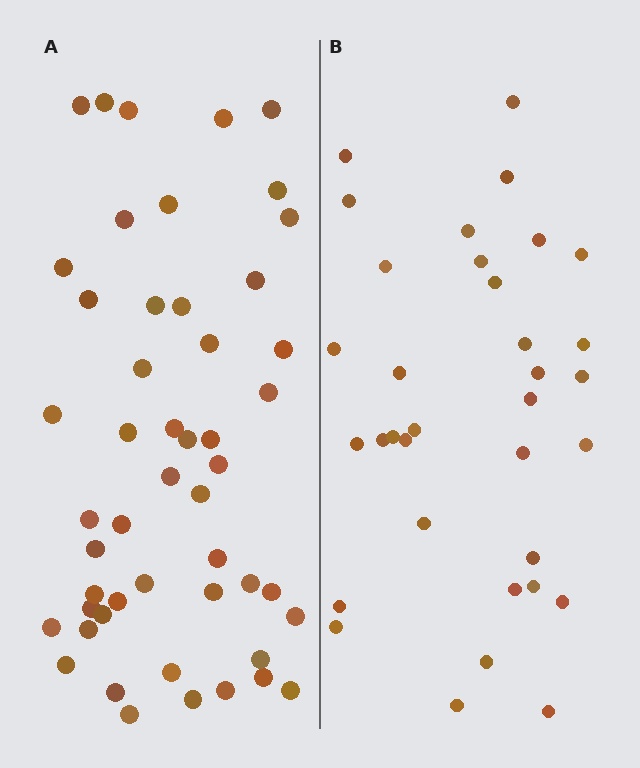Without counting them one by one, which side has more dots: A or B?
Region A (the left region) has more dots.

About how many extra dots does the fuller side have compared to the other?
Region A has approximately 15 more dots than region B.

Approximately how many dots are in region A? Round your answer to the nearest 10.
About 50 dots.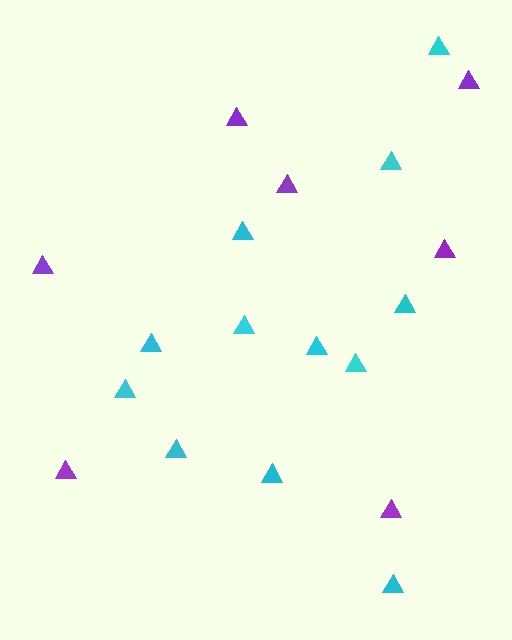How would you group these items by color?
There are 2 groups: one group of cyan triangles (12) and one group of purple triangles (7).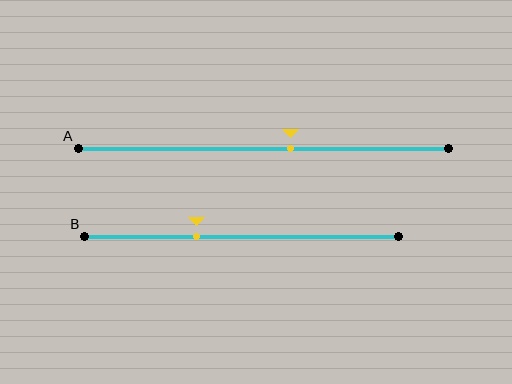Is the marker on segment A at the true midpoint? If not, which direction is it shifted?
No, the marker on segment A is shifted to the right by about 7% of the segment length.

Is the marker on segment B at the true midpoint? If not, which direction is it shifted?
No, the marker on segment B is shifted to the left by about 14% of the segment length.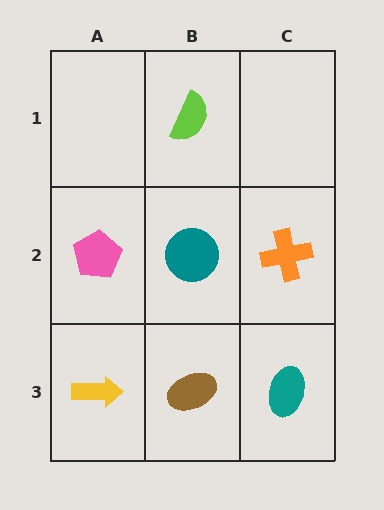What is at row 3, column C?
A teal ellipse.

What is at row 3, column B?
A brown ellipse.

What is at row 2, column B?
A teal circle.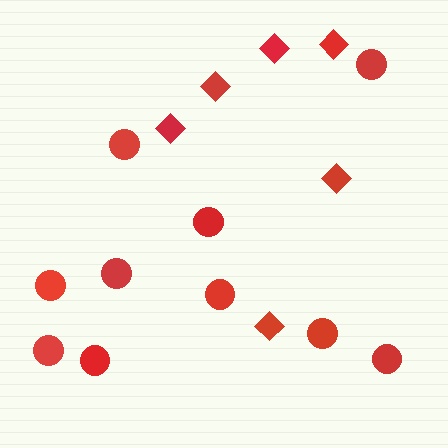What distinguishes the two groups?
There are 2 groups: one group of circles (10) and one group of diamonds (6).